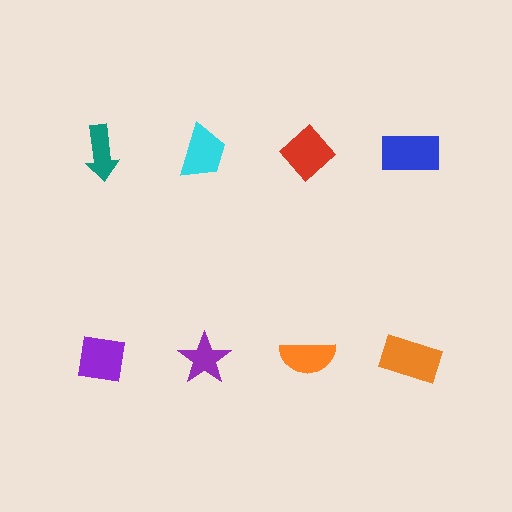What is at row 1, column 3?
A red diamond.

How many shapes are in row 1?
4 shapes.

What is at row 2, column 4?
An orange rectangle.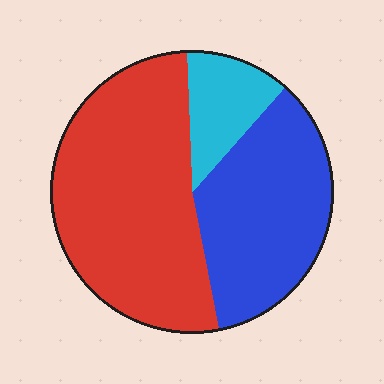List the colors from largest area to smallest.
From largest to smallest: red, blue, cyan.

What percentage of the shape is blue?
Blue covers 35% of the shape.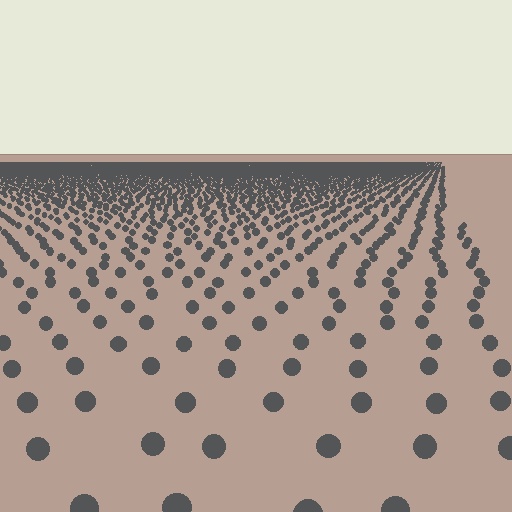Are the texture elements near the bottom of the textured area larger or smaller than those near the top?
Larger. Near the bottom, elements are closer to the viewer and appear at a bigger on-screen size.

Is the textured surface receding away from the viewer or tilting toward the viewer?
The surface is receding away from the viewer. Texture elements get smaller and denser toward the top.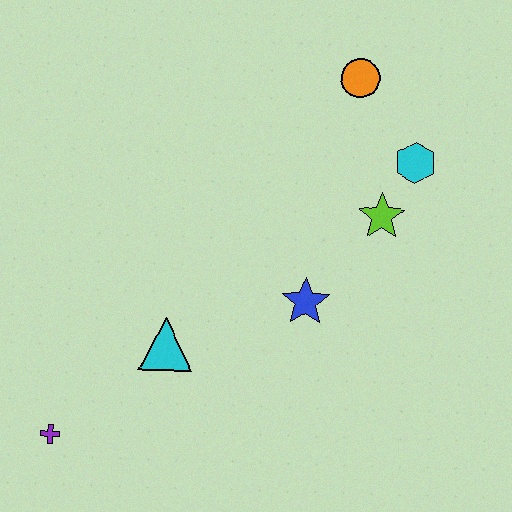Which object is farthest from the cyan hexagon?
The purple cross is farthest from the cyan hexagon.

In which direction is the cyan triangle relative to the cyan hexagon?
The cyan triangle is to the left of the cyan hexagon.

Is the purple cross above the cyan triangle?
No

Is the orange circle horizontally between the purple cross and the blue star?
No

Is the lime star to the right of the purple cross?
Yes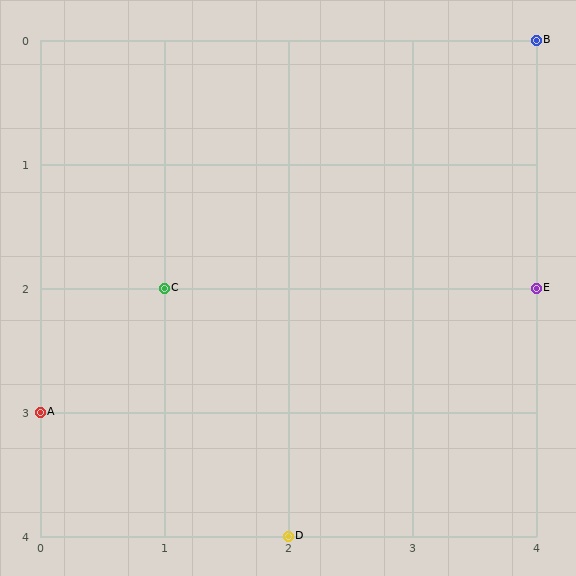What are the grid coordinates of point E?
Point E is at grid coordinates (4, 2).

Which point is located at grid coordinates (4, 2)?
Point E is at (4, 2).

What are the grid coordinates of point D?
Point D is at grid coordinates (2, 4).